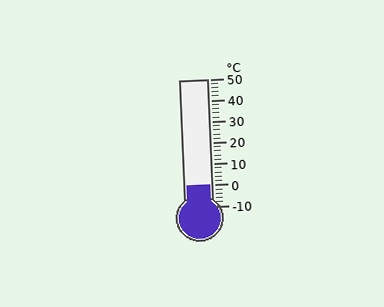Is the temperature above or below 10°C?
The temperature is below 10°C.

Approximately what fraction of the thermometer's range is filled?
The thermometer is filled to approximately 15% of its range.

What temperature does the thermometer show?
The thermometer shows approximately 0°C.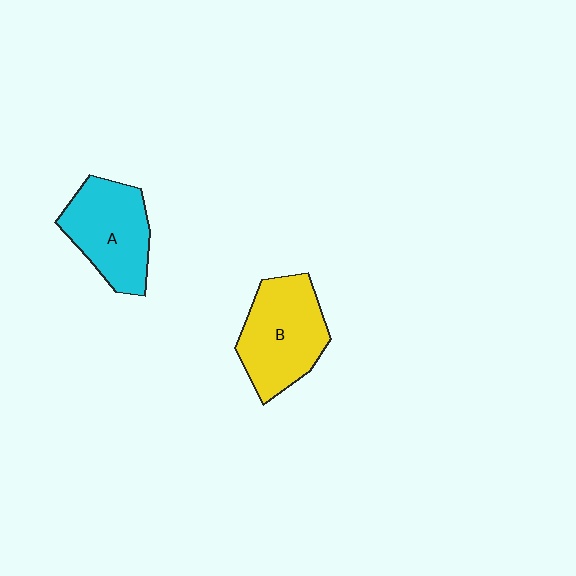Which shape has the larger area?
Shape B (yellow).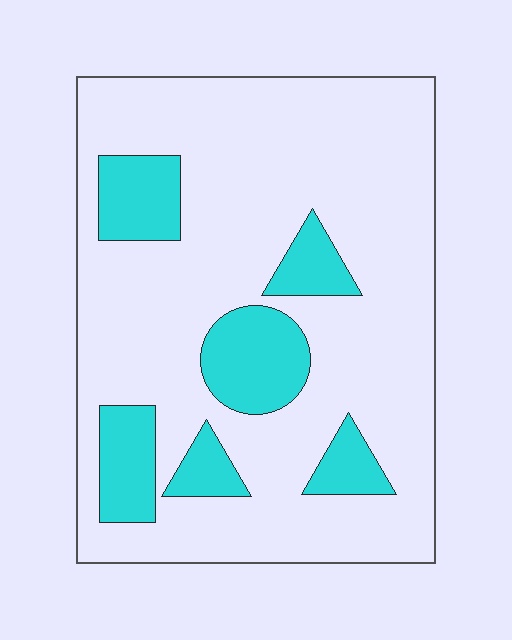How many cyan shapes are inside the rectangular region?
6.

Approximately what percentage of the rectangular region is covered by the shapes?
Approximately 20%.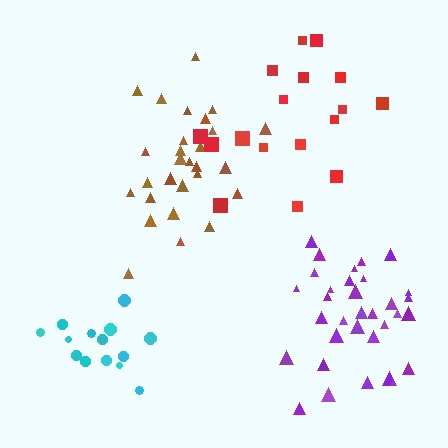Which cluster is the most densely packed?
Cyan.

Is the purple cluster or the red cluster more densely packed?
Purple.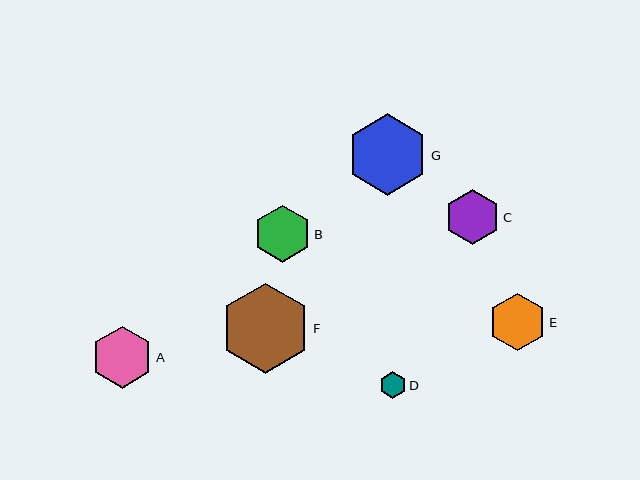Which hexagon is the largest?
Hexagon F is the largest with a size of approximately 90 pixels.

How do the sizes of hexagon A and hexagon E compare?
Hexagon A and hexagon E are approximately the same size.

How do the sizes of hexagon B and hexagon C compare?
Hexagon B and hexagon C are approximately the same size.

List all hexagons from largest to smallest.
From largest to smallest: F, G, A, B, E, C, D.